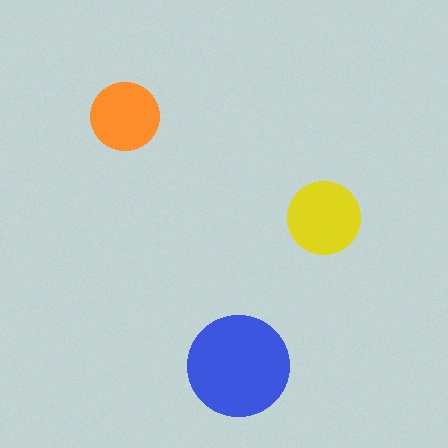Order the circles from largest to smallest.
the blue one, the yellow one, the orange one.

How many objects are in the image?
There are 3 objects in the image.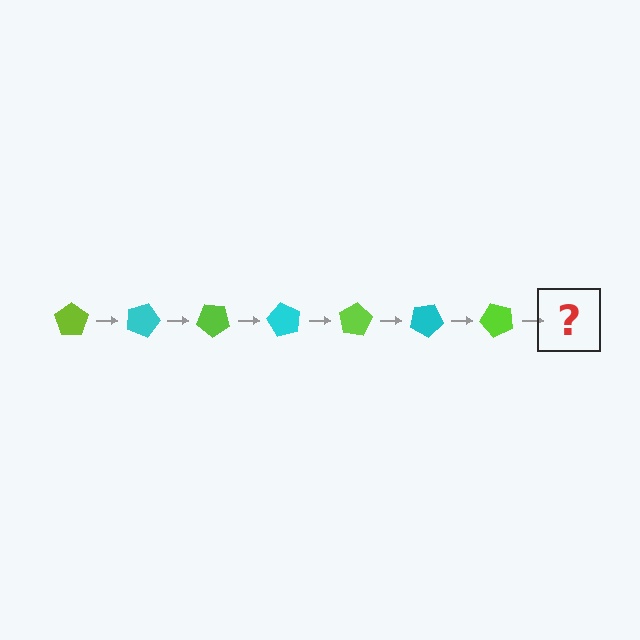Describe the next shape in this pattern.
It should be a cyan pentagon, rotated 140 degrees from the start.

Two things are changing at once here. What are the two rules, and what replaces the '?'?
The two rules are that it rotates 20 degrees each step and the color cycles through lime and cyan. The '?' should be a cyan pentagon, rotated 140 degrees from the start.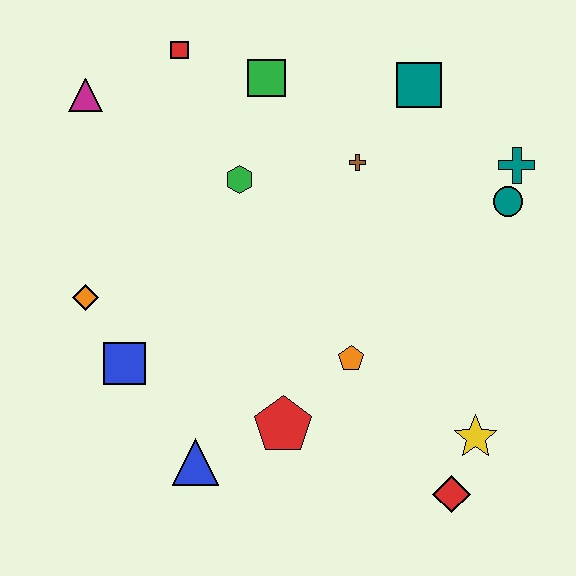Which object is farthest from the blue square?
The teal cross is farthest from the blue square.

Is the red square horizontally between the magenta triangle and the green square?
Yes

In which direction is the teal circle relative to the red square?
The teal circle is to the right of the red square.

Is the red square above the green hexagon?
Yes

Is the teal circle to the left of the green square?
No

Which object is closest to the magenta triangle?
The red square is closest to the magenta triangle.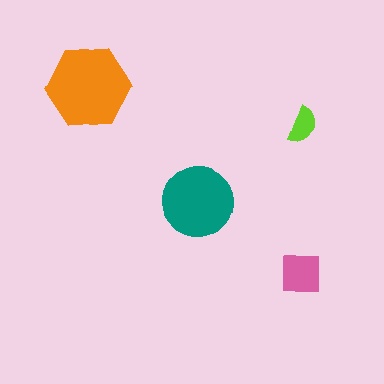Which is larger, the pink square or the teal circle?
The teal circle.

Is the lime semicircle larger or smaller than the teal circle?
Smaller.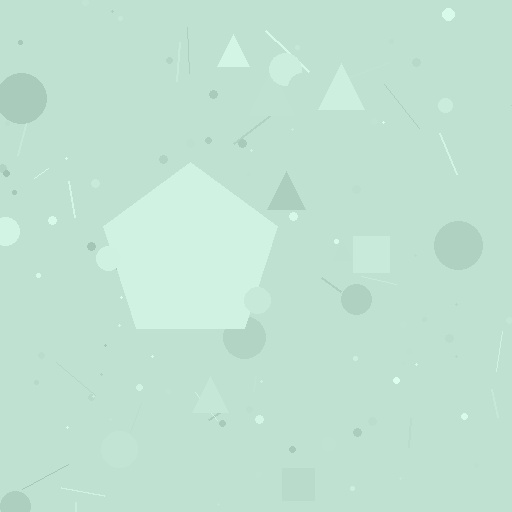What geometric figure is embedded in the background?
A pentagon is embedded in the background.